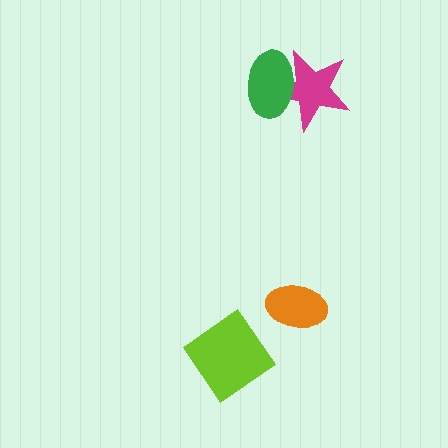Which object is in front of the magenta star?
The green ellipse is in front of the magenta star.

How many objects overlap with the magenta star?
1 object overlaps with the magenta star.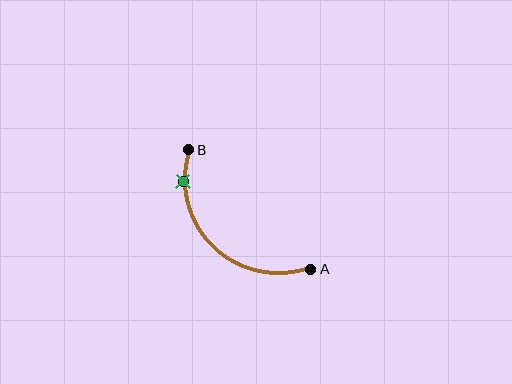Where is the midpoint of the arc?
The arc midpoint is the point on the curve farthest from the straight line joining A and B. It sits below and to the left of that line.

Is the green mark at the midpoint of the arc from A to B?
No. The green mark lies on the arc but is closer to endpoint B. The arc midpoint would be at the point on the curve equidistant along the arc from both A and B.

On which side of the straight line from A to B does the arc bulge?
The arc bulges below and to the left of the straight line connecting A and B.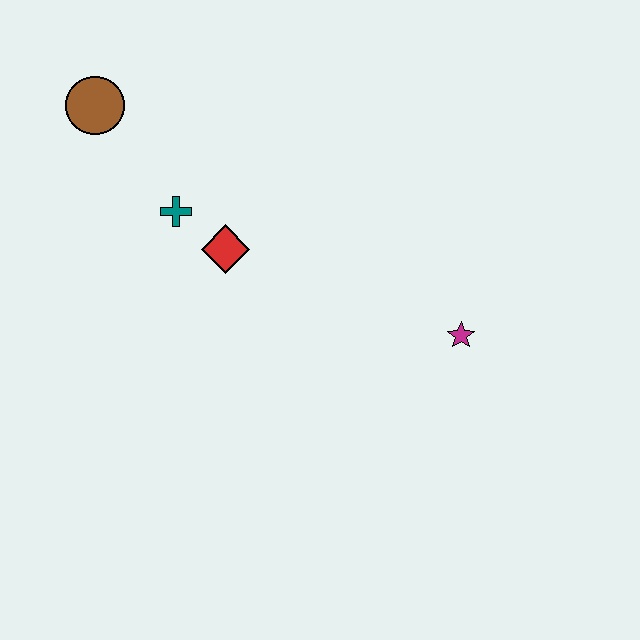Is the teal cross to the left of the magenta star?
Yes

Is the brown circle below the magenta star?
No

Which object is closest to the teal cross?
The red diamond is closest to the teal cross.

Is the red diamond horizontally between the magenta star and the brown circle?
Yes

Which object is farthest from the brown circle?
The magenta star is farthest from the brown circle.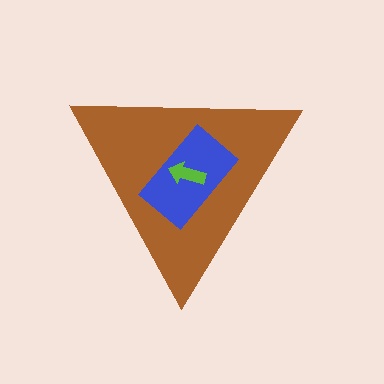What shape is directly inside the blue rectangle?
The lime arrow.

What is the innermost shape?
The lime arrow.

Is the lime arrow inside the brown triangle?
Yes.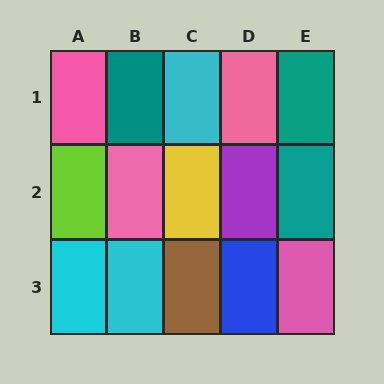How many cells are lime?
1 cell is lime.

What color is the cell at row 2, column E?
Teal.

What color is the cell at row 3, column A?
Cyan.